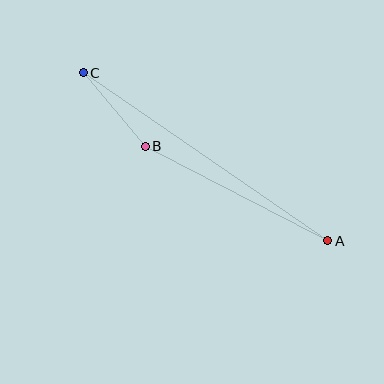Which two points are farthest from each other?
Points A and C are farthest from each other.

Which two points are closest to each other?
Points B and C are closest to each other.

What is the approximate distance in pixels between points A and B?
The distance between A and B is approximately 206 pixels.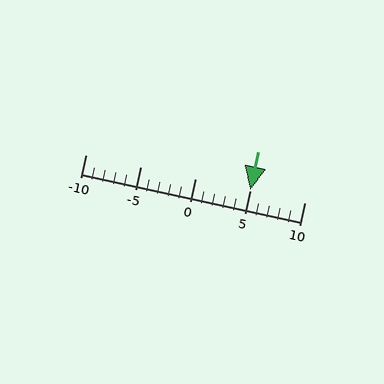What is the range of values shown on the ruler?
The ruler shows values from -10 to 10.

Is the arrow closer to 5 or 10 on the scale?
The arrow is closer to 5.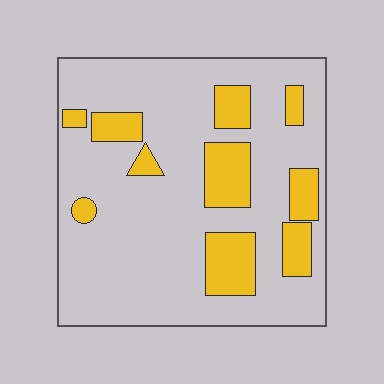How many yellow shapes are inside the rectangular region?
10.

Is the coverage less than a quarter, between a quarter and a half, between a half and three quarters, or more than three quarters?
Less than a quarter.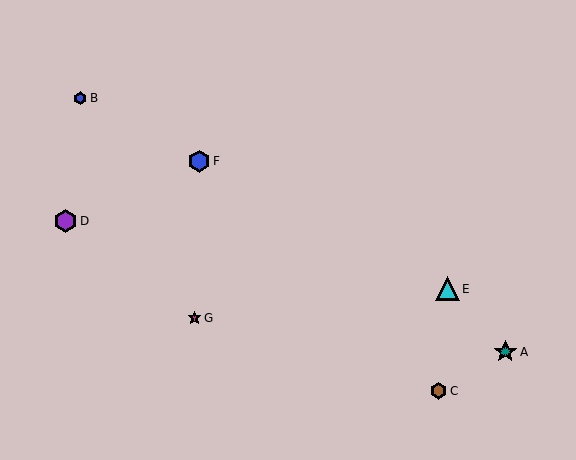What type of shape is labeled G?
Shape G is a magenta star.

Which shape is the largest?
The cyan triangle (labeled E) is the largest.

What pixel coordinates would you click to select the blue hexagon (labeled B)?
Click at (80, 98) to select the blue hexagon B.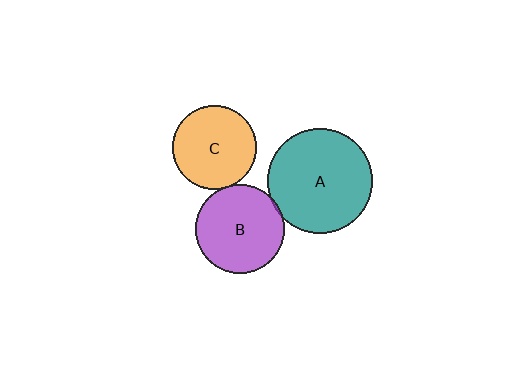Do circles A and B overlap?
Yes.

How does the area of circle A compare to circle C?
Approximately 1.6 times.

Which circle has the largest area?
Circle A (teal).